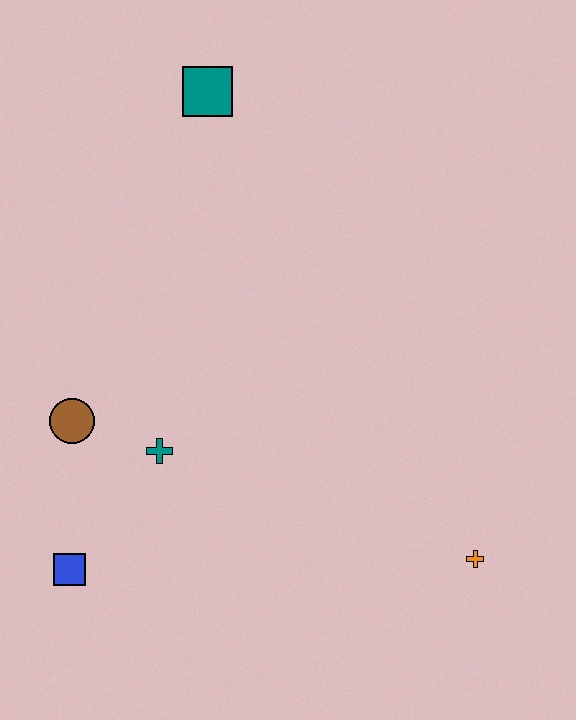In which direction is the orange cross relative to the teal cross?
The orange cross is to the right of the teal cross.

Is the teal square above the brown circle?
Yes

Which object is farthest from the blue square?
The teal square is farthest from the blue square.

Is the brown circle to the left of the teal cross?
Yes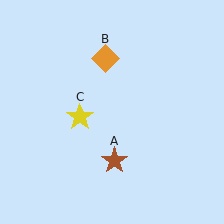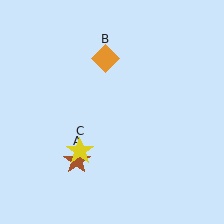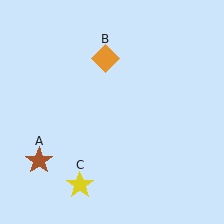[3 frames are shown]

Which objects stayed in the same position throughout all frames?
Orange diamond (object B) remained stationary.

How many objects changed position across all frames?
2 objects changed position: brown star (object A), yellow star (object C).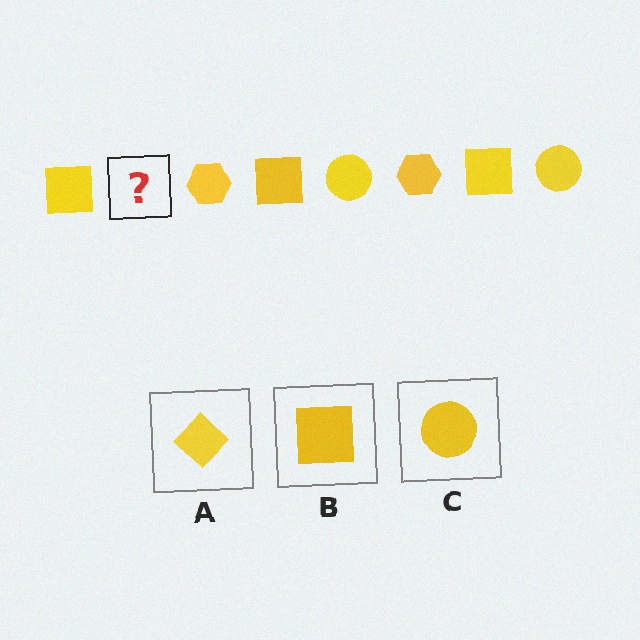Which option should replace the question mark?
Option C.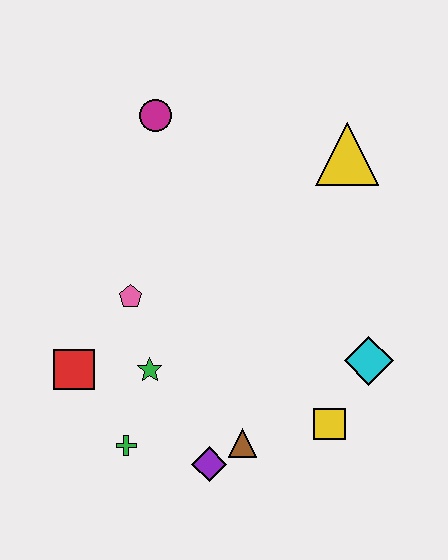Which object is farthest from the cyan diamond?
The magenta circle is farthest from the cyan diamond.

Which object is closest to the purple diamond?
The brown triangle is closest to the purple diamond.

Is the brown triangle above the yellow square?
No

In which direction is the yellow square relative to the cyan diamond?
The yellow square is below the cyan diamond.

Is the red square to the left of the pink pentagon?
Yes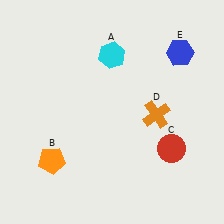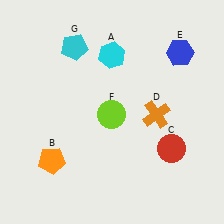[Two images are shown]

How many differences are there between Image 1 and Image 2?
There are 2 differences between the two images.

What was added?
A lime circle (F), a cyan pentagon (G) were added in Image 2.